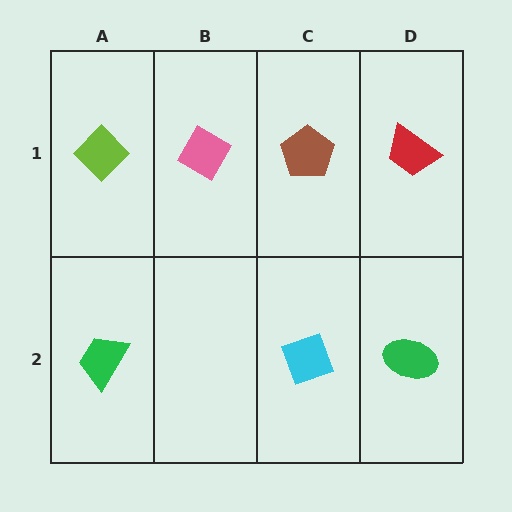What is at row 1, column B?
A pink diamond.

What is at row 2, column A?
A green trapezoid.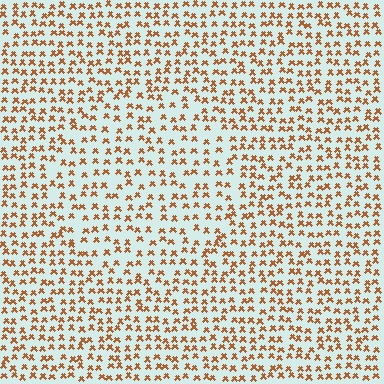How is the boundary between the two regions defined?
The boundary is defined by a change in element density (approximately 1.4x ratio). All elements are the same color, size, and shape.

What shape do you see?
I see a circle.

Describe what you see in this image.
The image contains small brown elements arranged at two different densities. A circle-shaped region is visible where the elements are less densely packed than the surrounding area.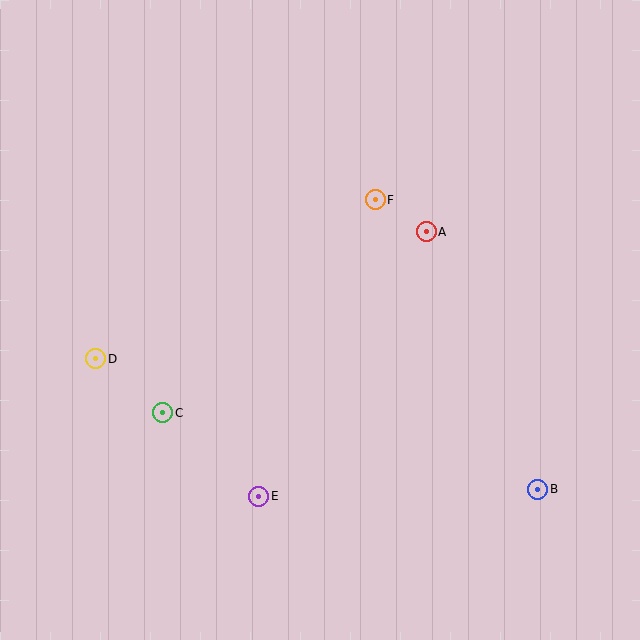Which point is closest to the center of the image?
Point F at (375, 200) is closest to the center.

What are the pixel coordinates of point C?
Point C is at (163, 413).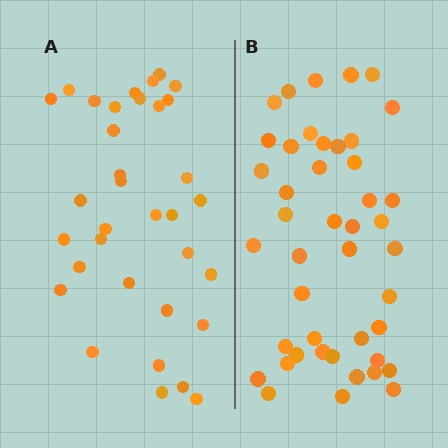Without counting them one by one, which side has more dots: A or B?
Region B (the right region) has more dots.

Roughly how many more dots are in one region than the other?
Region B has roughly 10 or so more dots than region A.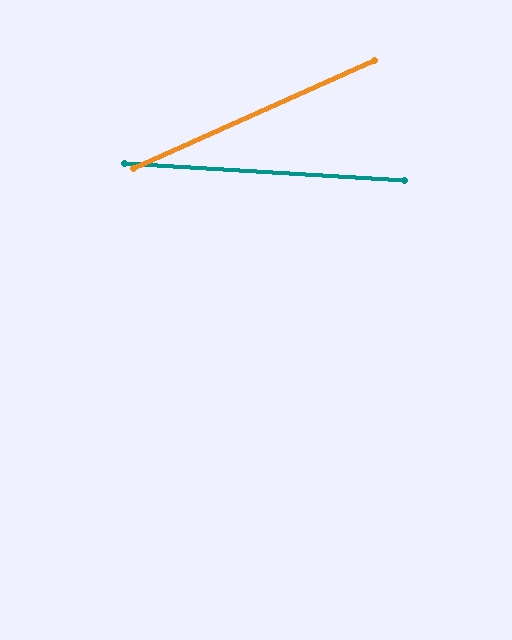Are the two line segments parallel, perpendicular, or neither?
Neither parallel nor perpendicular — they differ by about 27°.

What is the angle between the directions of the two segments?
Approximately 27 degrees.